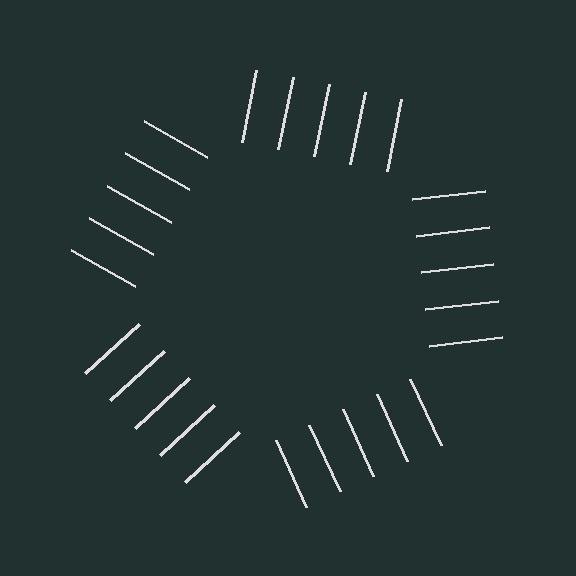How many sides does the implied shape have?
5 sides — the line-ends trace a pentagon.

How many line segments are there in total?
25 — 5 along each of the 5 edges.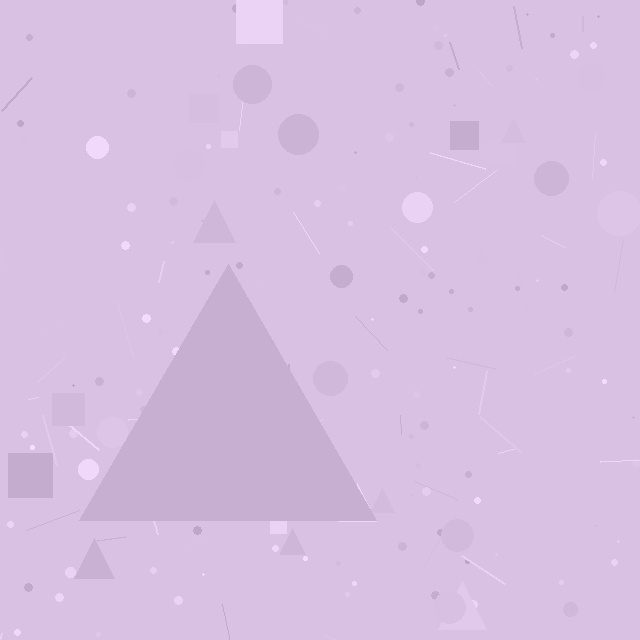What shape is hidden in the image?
A triangle is hidden in the image.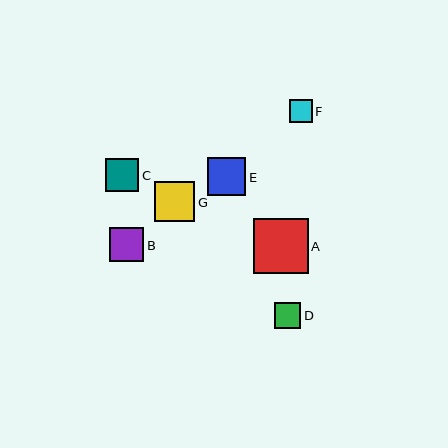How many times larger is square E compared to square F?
Square E is approximately 1.7 times the size of square F.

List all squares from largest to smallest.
From largest to smallest: A, G, E, B, C, D, F.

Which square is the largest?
Square A is the largest with a size of approximately 55 pixels.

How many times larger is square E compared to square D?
Square E is approximately 1.5 times the size of square D.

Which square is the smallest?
Square F is the smallest with a size of approximately 23 pixels.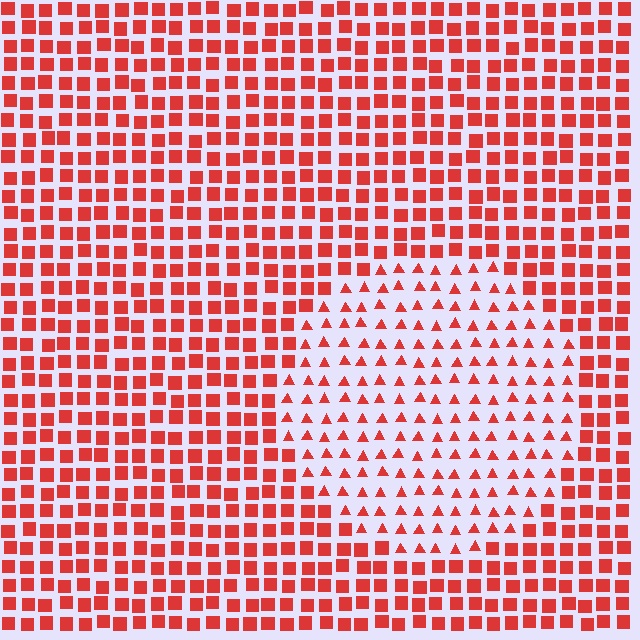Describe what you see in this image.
The image is filled with small red elements arranged in a uniform grid. A circle-shaped region contains triangles, while the surrounding area contains squares. The boundary is defined purely by the change in element shape.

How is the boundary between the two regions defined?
The boundary is defined by a change in element shape: triangles inside vs. squares outside. All elements share the same color and spacing.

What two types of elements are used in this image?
The image uses triangles inside the circle region and squares outside it.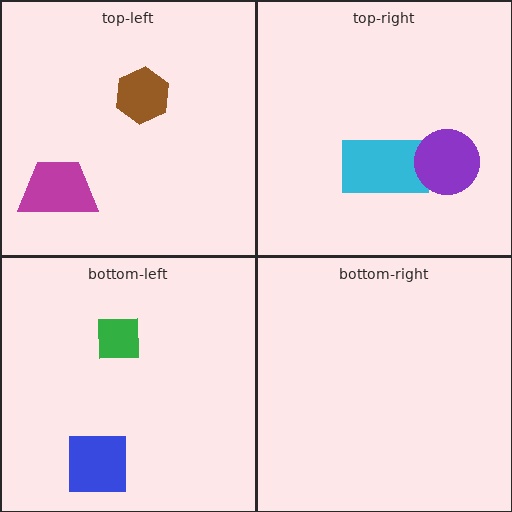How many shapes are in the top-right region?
2.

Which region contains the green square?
The bottom-left region.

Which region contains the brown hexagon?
The top-left region.